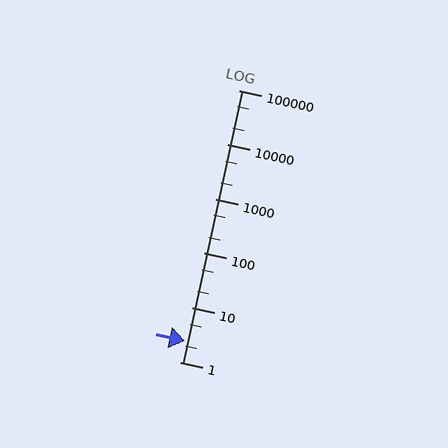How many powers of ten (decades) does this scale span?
The scale spans 5 decades, from 1 to 100000.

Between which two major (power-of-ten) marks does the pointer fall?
The pointer is between 1 and 10.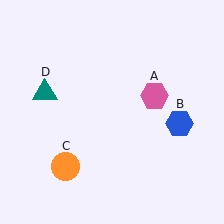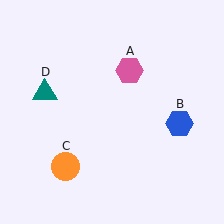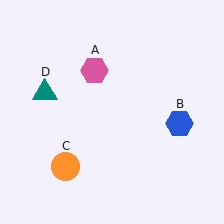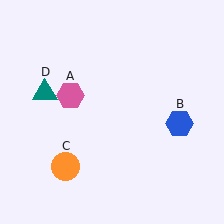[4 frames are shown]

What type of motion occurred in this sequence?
The pink hexagon (object A) rotated counterclockwise around the center of the scene.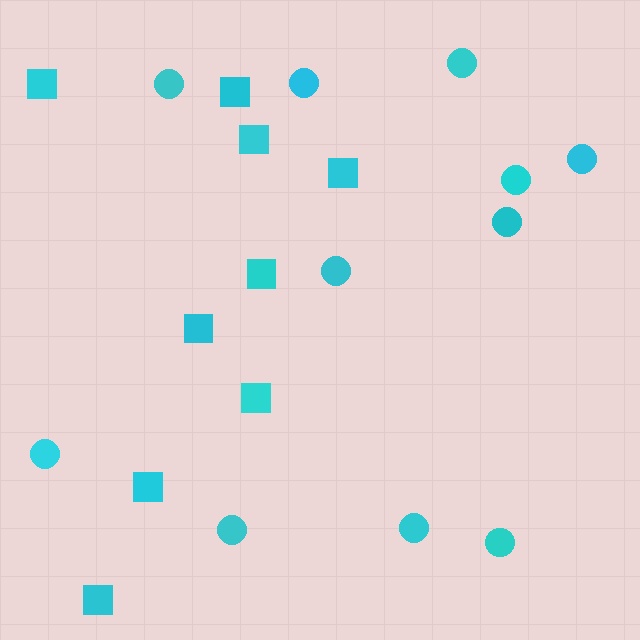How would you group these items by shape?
There are 2 groups: one group of squares (9) and one group of circles (11).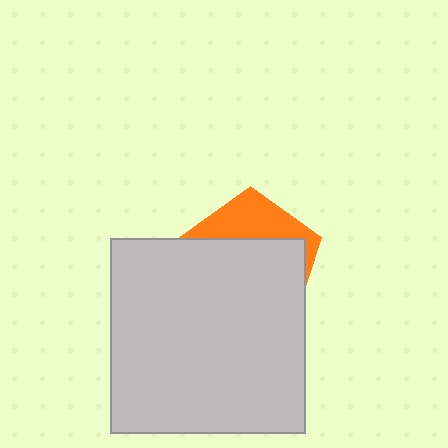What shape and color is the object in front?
The object in front is a light gray square.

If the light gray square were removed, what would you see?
You would see the complete orange pentagon.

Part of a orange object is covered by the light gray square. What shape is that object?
It is a pentagon.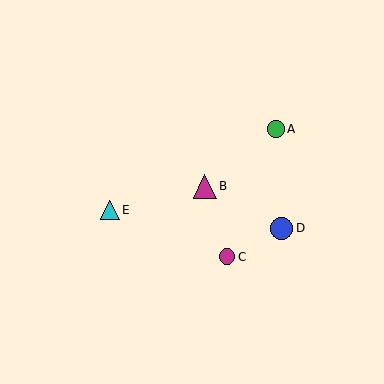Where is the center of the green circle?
The center of the green circle is at (276, 129).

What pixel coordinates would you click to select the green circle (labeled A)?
Click at (276, 129) to select the green circle A.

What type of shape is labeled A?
Shape A is a green circle.